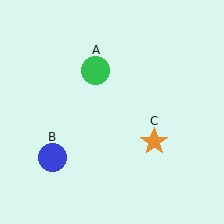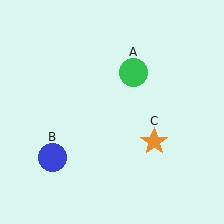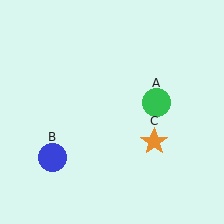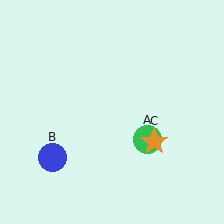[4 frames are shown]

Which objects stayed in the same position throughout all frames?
Blue circle (object B) and orange star (object C) remained stationary.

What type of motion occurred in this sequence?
The green circle (object A) rotated clockwise around the center of the scene.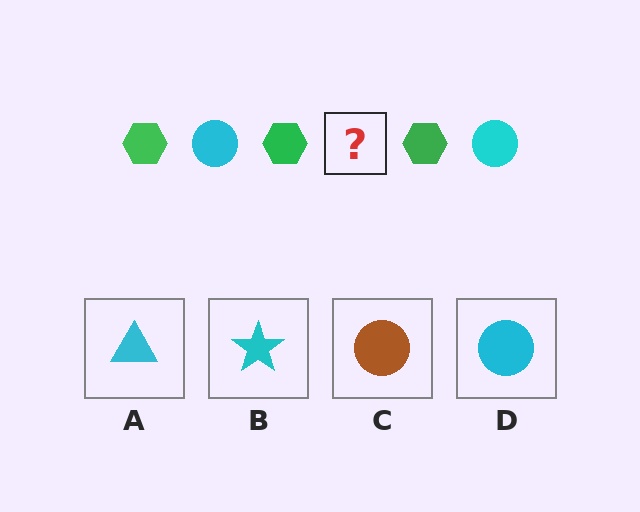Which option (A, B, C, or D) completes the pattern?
D.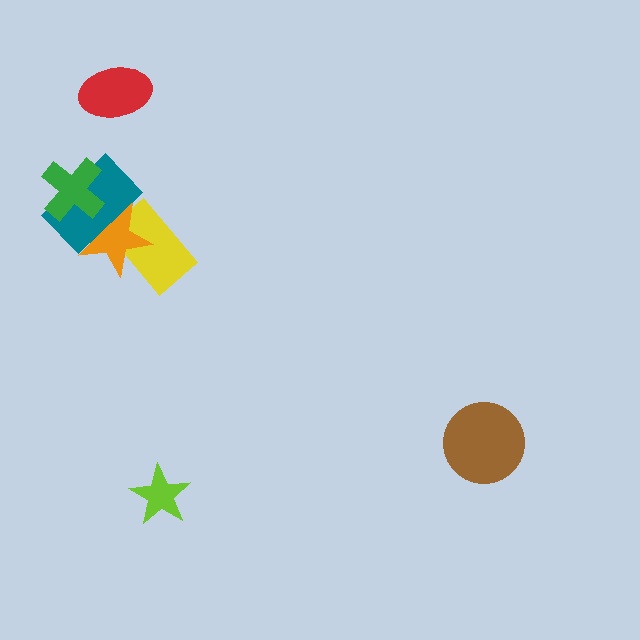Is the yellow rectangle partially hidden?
Yes, it is partially covered by another shape.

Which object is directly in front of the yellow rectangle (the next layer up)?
The orange star is directly in front of the yellow rectangle.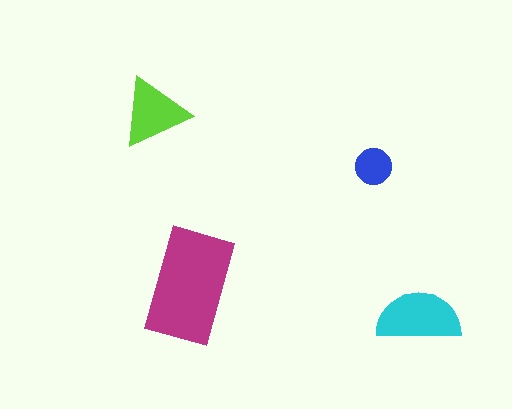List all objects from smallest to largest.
The blue circle, the lime triangle, the cyan semicircle, the magenta rectangle.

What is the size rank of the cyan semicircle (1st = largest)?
2nd.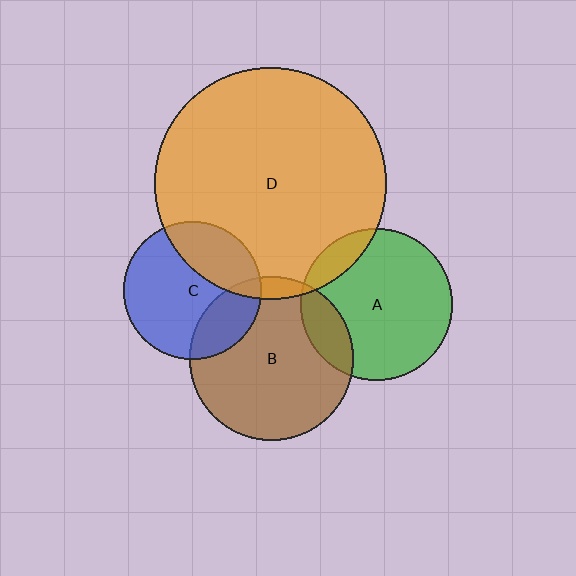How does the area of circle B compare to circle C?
Approximately 1.4 times.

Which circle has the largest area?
Circle D (orange).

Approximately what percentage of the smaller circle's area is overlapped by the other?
Approximately 30%.